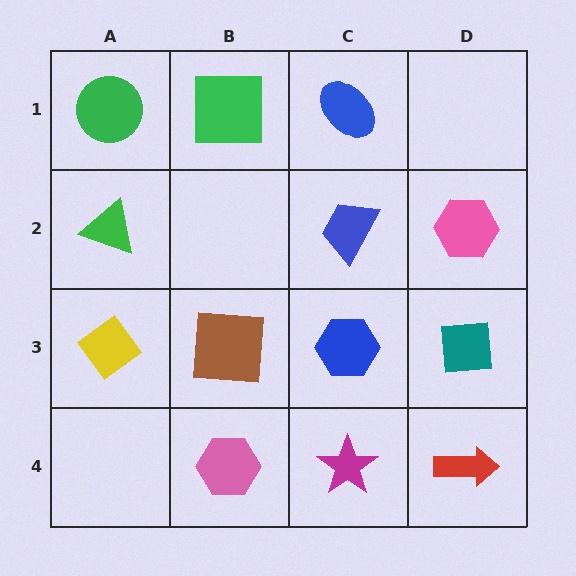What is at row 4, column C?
A magenta star.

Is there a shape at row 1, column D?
No, that cell is empty.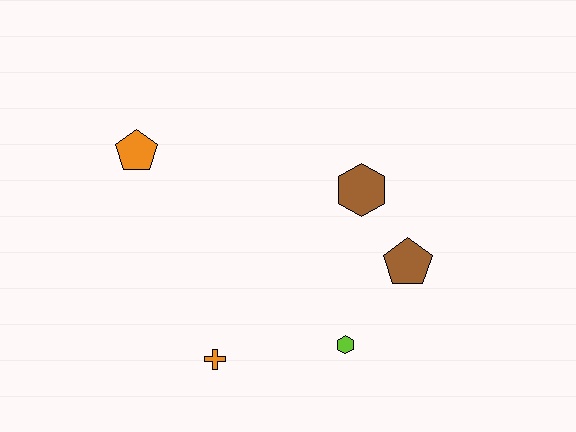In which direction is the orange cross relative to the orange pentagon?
The orange cross is below the orange pentagon.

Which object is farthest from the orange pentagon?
The brown pentagon is farthest from the orange pentagon.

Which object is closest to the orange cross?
The lime hexagon is closest to the orange cross.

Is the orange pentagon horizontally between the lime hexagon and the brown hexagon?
No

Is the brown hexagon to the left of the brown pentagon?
Yes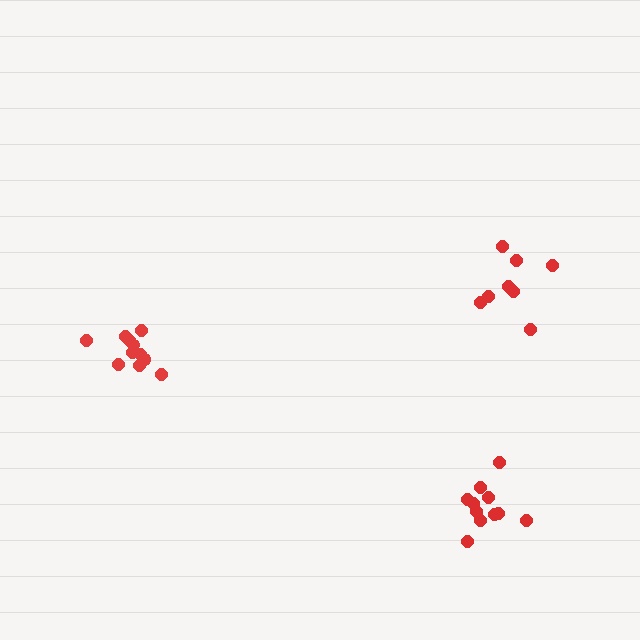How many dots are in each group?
Group 1: 11 dots, Group 2: 11 dots, Group 3: 8 dots (30 total).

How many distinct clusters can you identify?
There are 3 distinct clusters.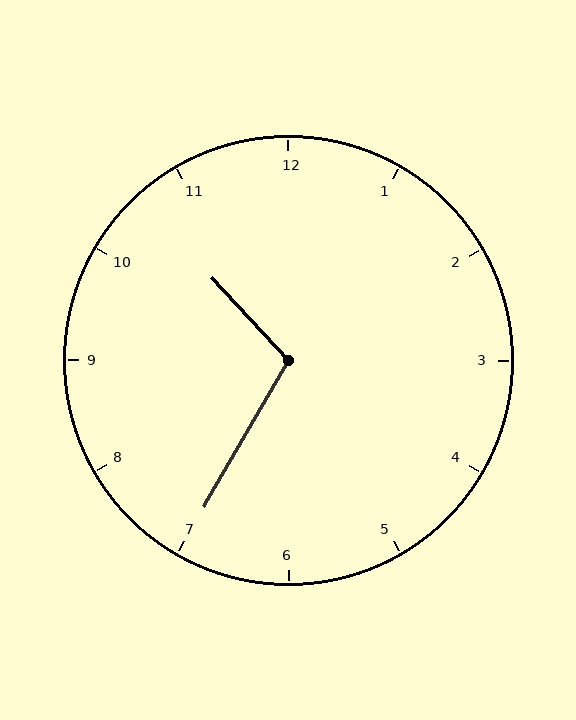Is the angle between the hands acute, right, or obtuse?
It is obtuse.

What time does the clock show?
10:35.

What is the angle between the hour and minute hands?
Approximately 108 degrees.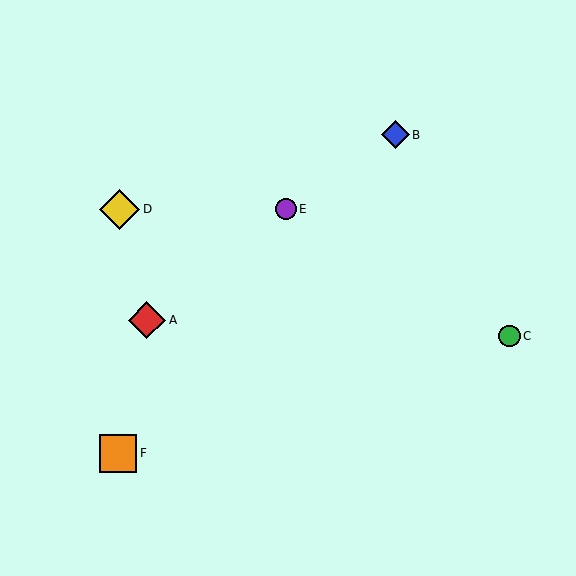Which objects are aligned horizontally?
Objects D, E are aligned horizontally.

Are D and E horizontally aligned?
Yes, both are at y≈209.